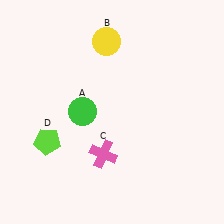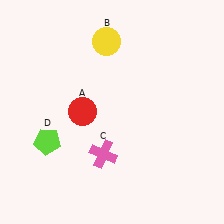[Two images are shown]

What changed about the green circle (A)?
In Image 1, A is green. In Image 2, it changed to red.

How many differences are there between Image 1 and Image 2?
There is 1 difference between the two images.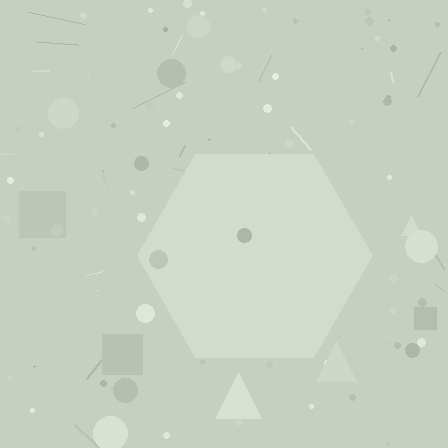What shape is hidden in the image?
A hexagon is hidden in the image.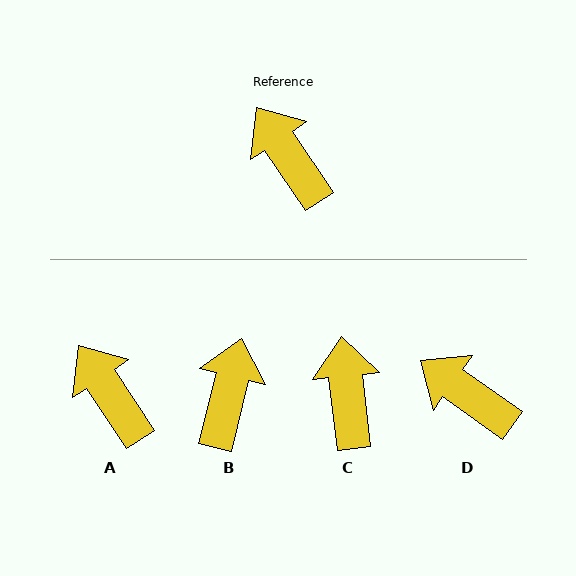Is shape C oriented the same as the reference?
No, it is off by about 27 degrees.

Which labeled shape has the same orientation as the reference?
A.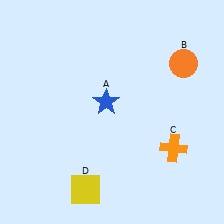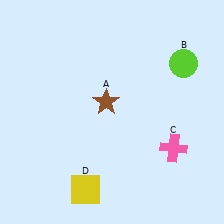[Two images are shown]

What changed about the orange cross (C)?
In Image 1, C is orange. In Image 2, it changed to pink.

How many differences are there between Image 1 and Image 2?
There are 3 differences between the two images.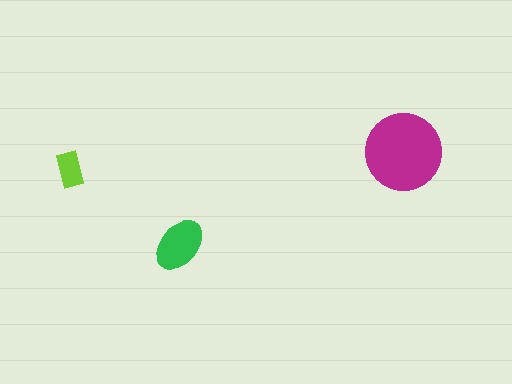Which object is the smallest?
The lime rectangle.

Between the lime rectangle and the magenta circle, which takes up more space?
The magenta circle.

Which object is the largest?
The magenta circle.